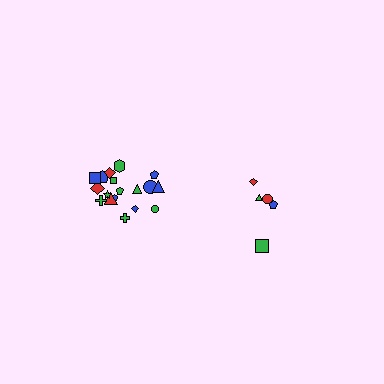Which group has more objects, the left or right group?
The left group.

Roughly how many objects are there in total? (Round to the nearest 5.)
Roughly 25 objects in total.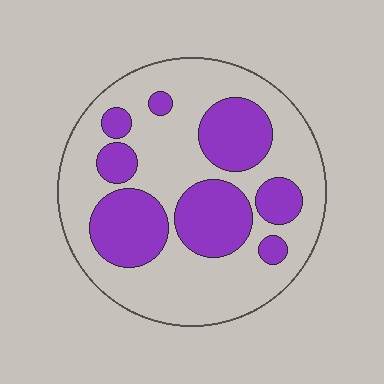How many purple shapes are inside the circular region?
8.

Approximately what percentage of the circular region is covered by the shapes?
Approximately 35%.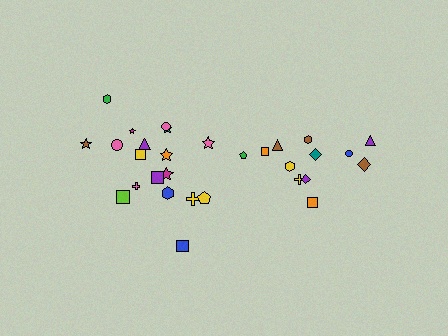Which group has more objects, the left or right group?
The left group.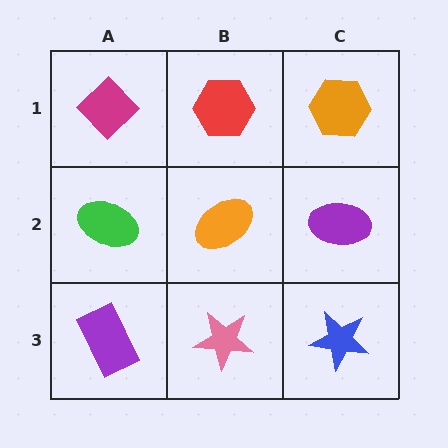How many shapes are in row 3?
3 shapes.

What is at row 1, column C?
An orange hexagon.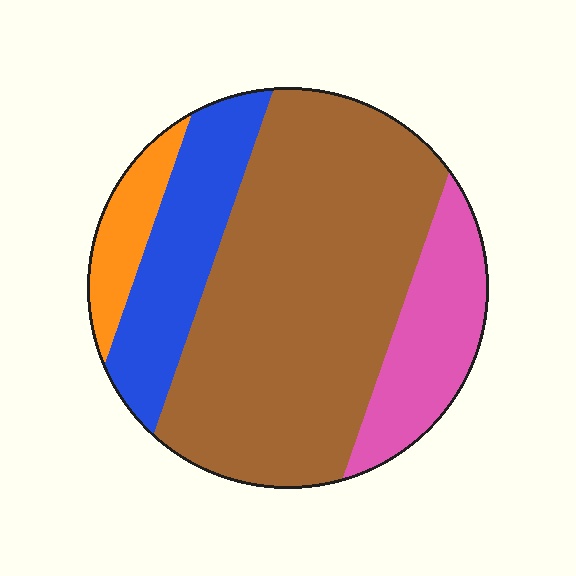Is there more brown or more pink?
Brown.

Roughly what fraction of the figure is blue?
Blue takes up between a sixth and a third of the figure.